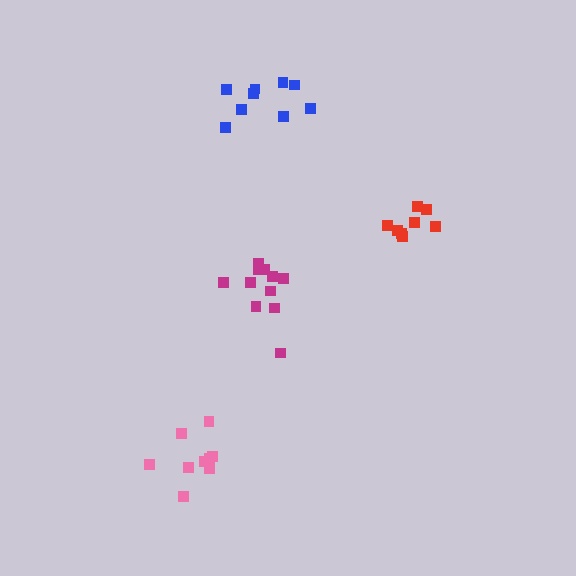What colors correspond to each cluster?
The clusters are colored: magenta, pink, blue, red.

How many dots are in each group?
Group 1: 11 dots, Group 2: 9 dots, Group 3: 9 dots, Group 4: 8 dots (37 total).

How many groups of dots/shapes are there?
There are 4 groups.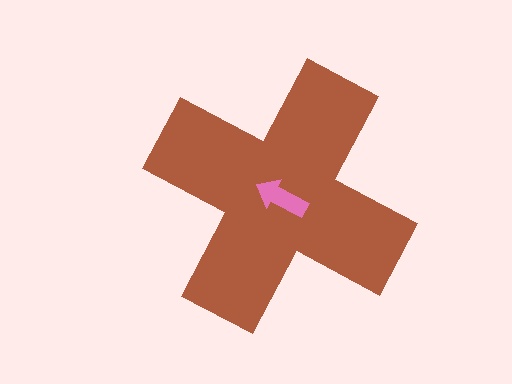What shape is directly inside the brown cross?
The pink arrow.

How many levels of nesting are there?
2.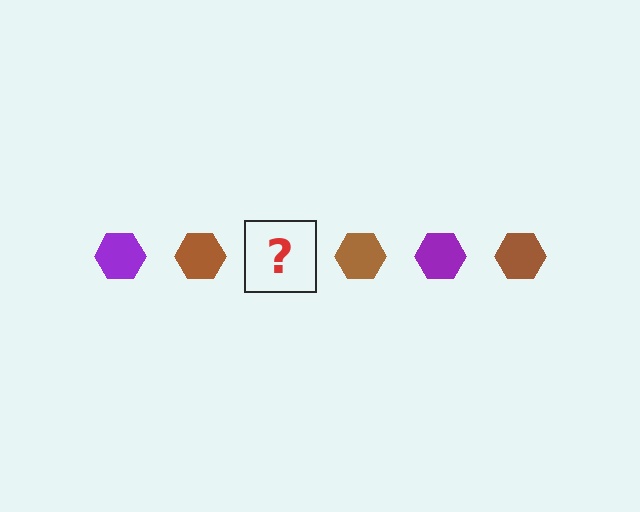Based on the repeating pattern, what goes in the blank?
The blank should be a purple hexagon.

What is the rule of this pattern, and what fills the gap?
The rule is that the pattern cycles through purple, brown hexagons. The gap should be filled with a purple hexagon.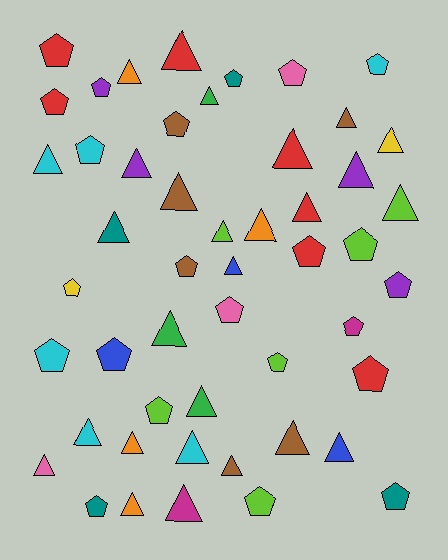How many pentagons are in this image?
There are 23 pentagons.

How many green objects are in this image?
There are 3 green objects.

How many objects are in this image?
There are 50 objects.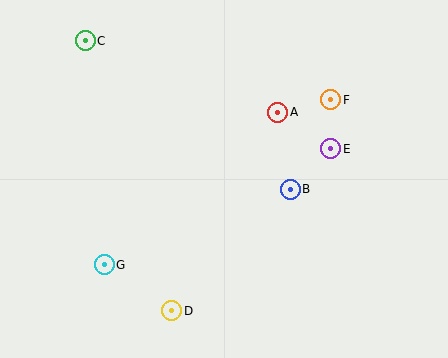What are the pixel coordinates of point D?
Point D is at (172, 311).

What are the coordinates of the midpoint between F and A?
The midpoint between F and A is at (304, 106).